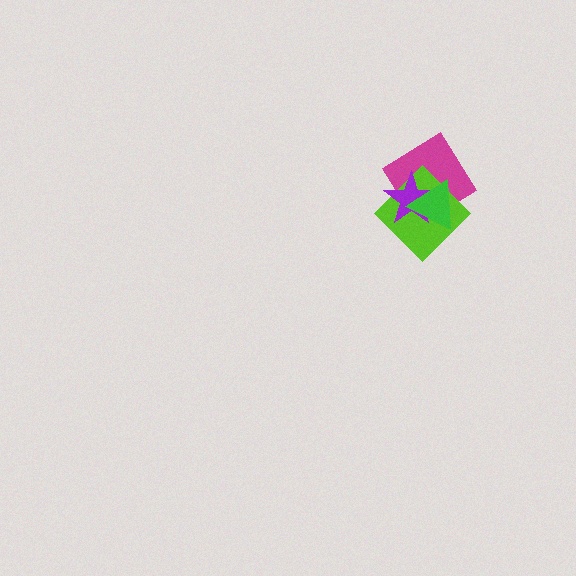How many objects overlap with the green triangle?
3 objects overlap with the green triangle.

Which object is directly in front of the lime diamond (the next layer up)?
The purple star is directly in front of the lime diamond.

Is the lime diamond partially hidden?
Yes, it is partially covered by another shape.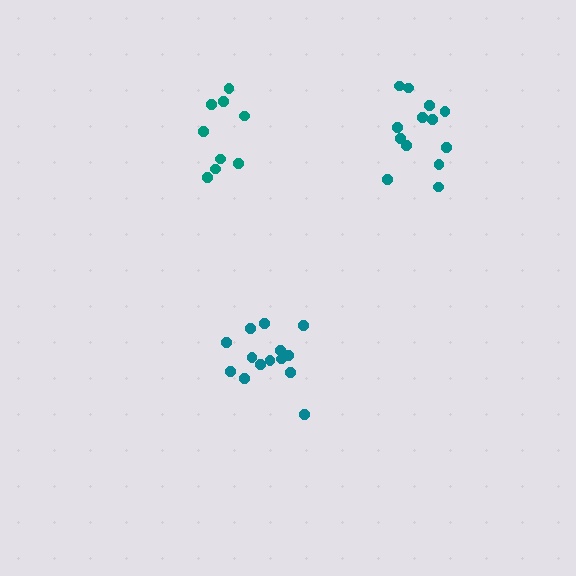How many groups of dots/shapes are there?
There are 3 groups.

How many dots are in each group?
Group 1: 9 dots, Group 2: 14 dots, Group 3: 13 dots (36 total).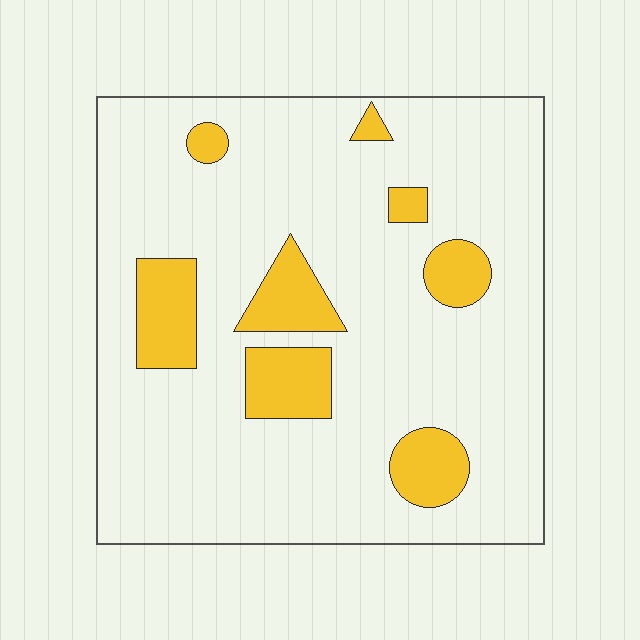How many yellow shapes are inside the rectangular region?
8.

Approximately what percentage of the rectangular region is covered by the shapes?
Approximately 15%.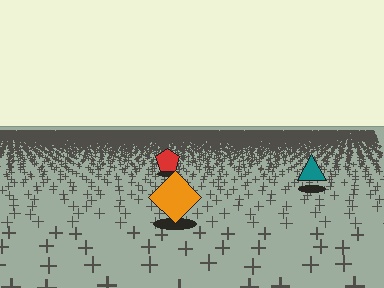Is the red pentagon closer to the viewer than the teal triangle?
No. The teal triangle is closer — you can tell from the texture gradient: the ground texture is coarser near it.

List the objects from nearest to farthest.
From nearest to farthest: the orange diamond, the teal triangle, the red pentagon.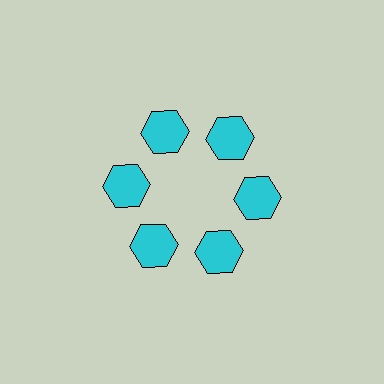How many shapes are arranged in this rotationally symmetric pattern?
There are 6 shapes, arranged in 6 groups of 1.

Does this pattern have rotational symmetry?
Yes, this pattern has 6-fold rotational symmetry. It looks the same after rotating 60 degrees around the center.